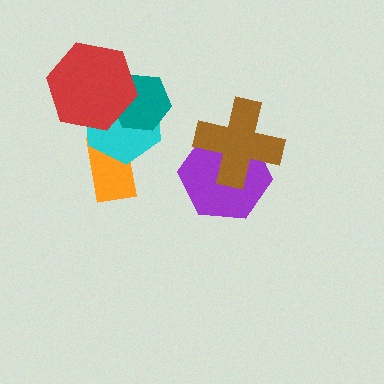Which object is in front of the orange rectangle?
The cyan hexagon is in front of the orange rectangle.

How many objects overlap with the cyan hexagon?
3 objects overlap with the cyan hexagon.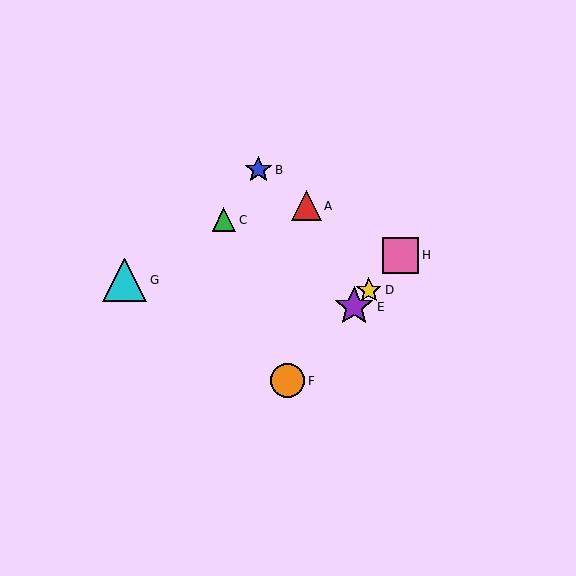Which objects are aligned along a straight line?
Objects D, E, F, H are aligned along a straight line.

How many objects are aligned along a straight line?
4 objects (D, E, F, H) are aligned along a straight line.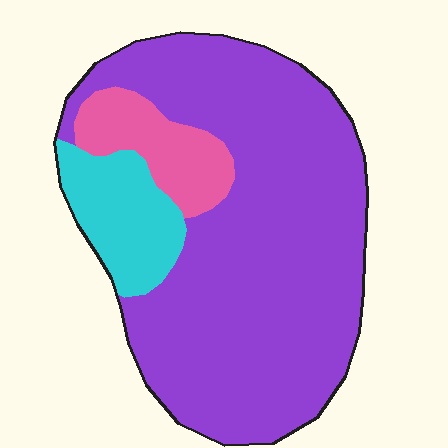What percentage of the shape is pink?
Pink takes up about one tenth (1/10) of the shape.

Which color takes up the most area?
Purple, at roughly 75%.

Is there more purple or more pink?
Purple.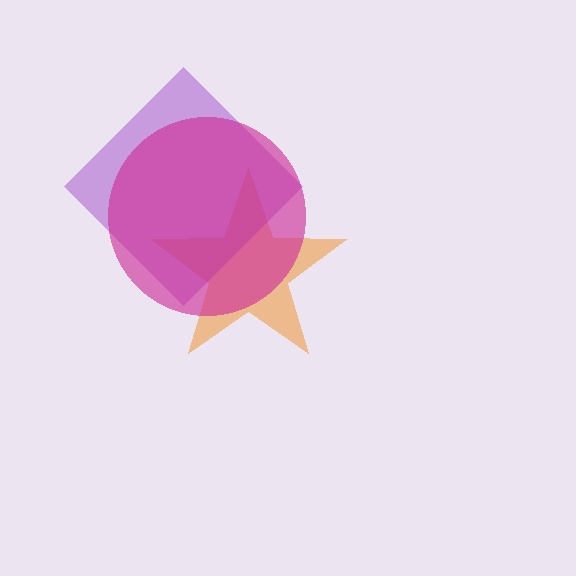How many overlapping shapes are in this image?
There are 3 overlapping shapes in the image.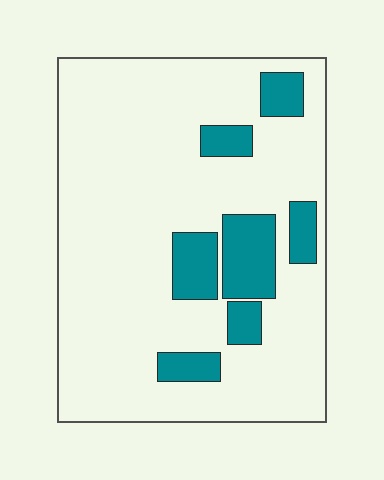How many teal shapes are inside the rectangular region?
7.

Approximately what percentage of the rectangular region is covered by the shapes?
Approximately 15%.